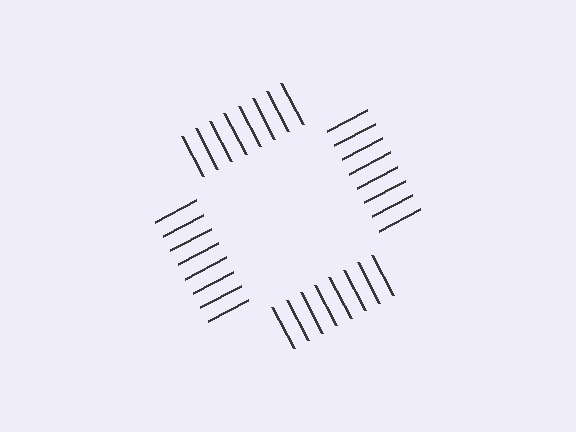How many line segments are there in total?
32 — 8 along each of the 4 edges.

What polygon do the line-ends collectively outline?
An illusory square — the line segments terminate on its edges but no continuous stroke is drawn.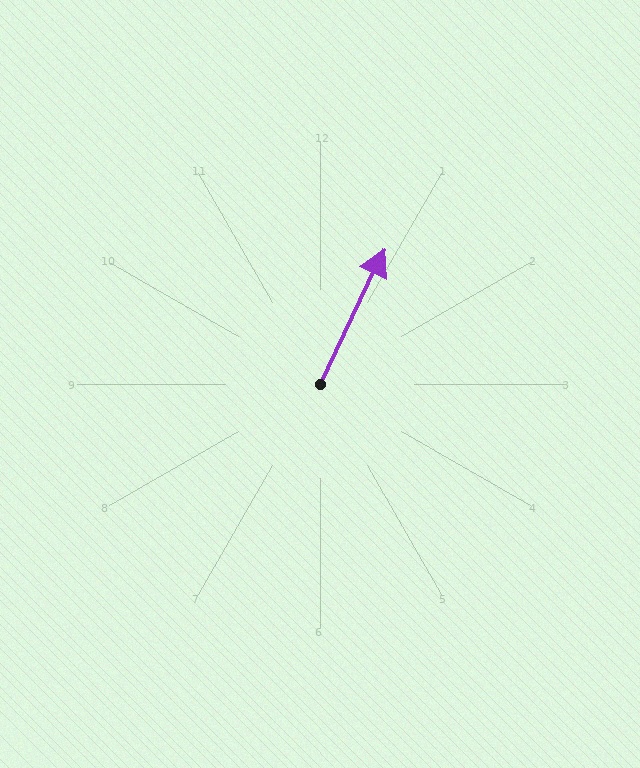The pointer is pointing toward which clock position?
Roughly 1 o'clock.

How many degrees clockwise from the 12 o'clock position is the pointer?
Approximately 26 degrees.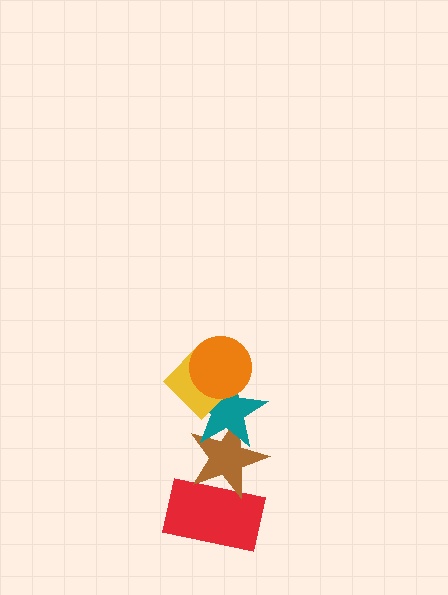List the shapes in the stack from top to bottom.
From top to bottom: the orange circle, the yellow diamond, the teal star, the brown star, the red rectangle.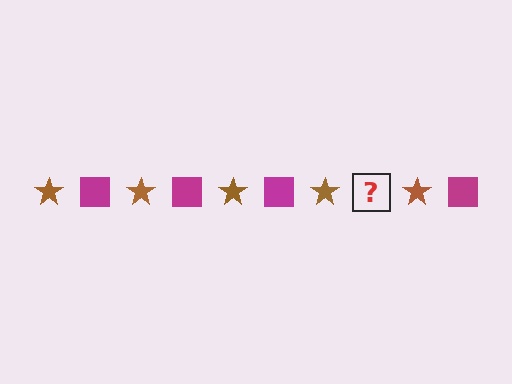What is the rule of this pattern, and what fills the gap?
The rule is that the pattern alternates between brown star and magenta square. The gap should be filled with a magenta square.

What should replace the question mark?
The question mark should be replaced with a magenta square.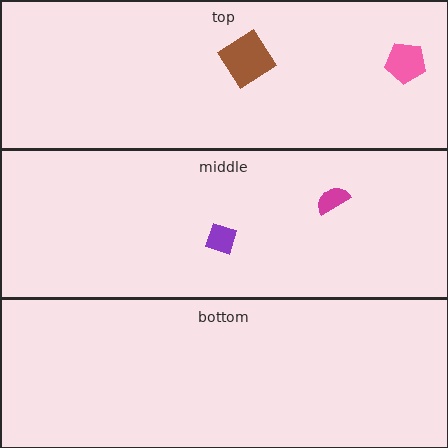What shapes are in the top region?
The brown diamond, the pink pentagon.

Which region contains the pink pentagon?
The top region.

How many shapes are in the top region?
2.